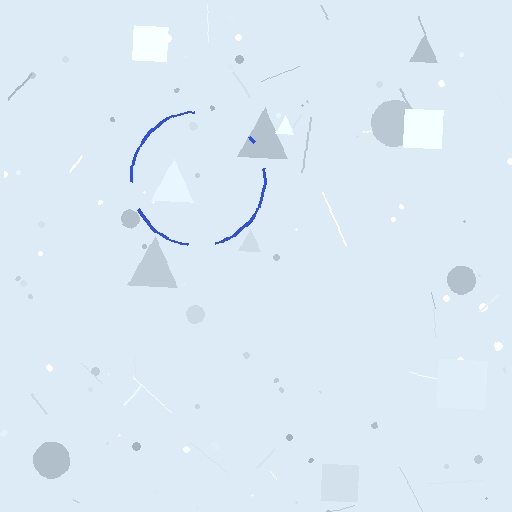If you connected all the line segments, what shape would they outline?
They would outline a circle.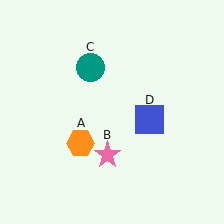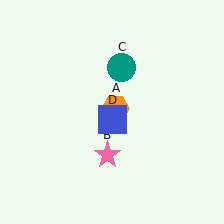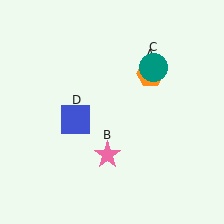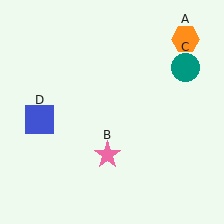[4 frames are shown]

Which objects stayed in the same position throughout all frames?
Pink star (object B) remained stationary.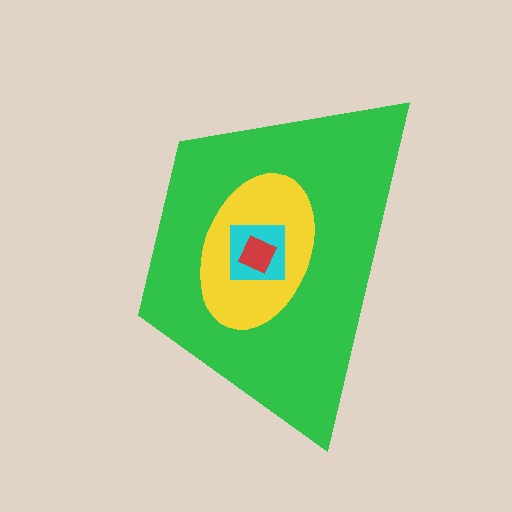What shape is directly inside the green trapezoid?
The yellow ellipse.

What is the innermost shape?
The red diamond.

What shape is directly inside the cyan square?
The red diamond.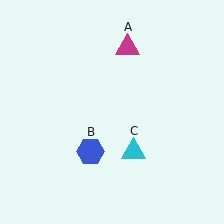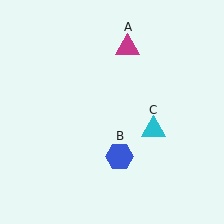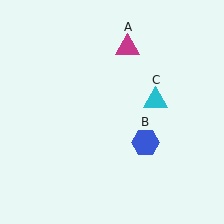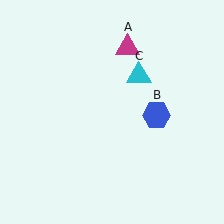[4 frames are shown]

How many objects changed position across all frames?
2 objects changed position: blue hexagon (object B), cyan triangle (object C).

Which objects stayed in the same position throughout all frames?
Magenta triangle (object A) remained stationary.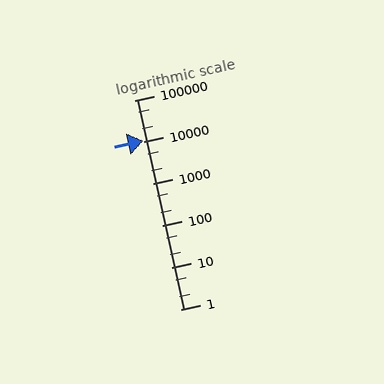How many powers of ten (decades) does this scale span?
The scale spans 5 decades, from 1 to 100000.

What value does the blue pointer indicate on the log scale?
The pointer indicates approximately 11000.